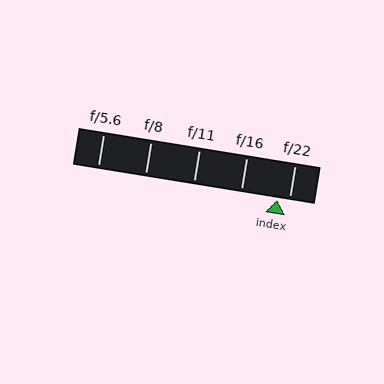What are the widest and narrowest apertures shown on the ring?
The widest aperture shown is f/5.6 and the narrowest is f/22.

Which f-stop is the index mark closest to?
The index mark is closest to f/22.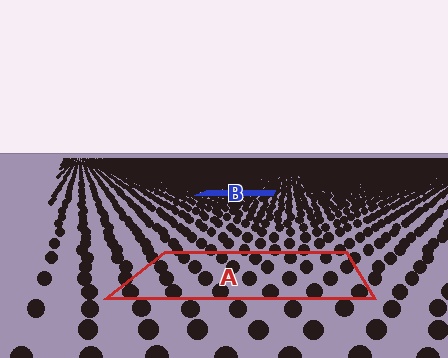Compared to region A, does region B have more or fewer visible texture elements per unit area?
Region B has more texture elements per unit area — they are packed more densely because it is farther away.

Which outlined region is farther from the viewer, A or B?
Region B is farther from the viewer — the texture elements inside it appear smaller and more densely packed.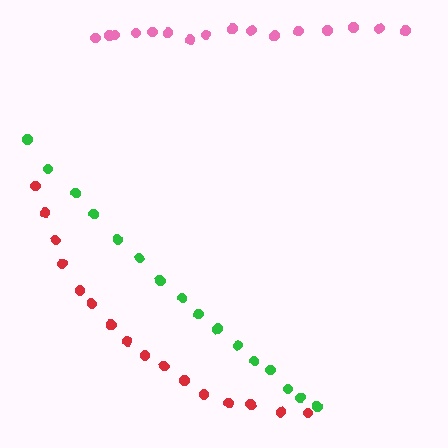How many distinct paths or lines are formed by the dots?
There are 3 distinct paths.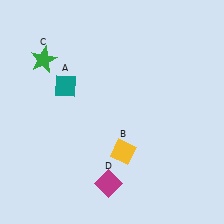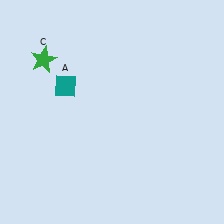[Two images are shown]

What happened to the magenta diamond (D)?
The magenta diamond (D) was removed in Image 2. It was in the bottom-left area of Image 1.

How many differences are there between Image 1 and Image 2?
There are 2 differences between the two images.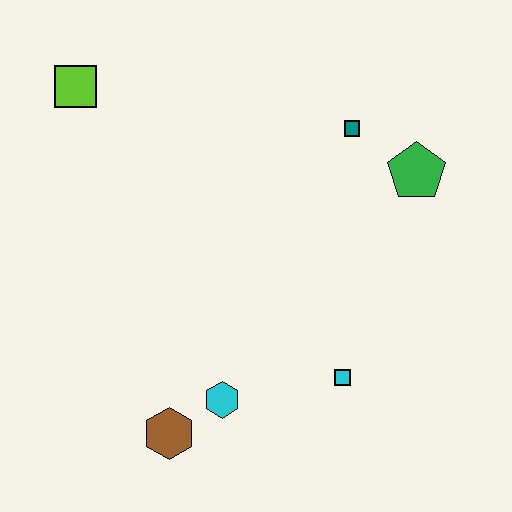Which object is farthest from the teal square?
The brown hexagon is farthest from the teal square.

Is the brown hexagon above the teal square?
No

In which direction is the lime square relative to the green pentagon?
The lime square is to the left of the green pentagon.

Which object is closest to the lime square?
The teal square is closest to the lime square.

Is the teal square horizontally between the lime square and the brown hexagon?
No